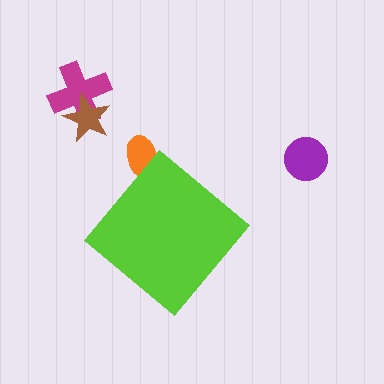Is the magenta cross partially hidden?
No, the magenta cross is fully visible.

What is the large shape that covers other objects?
A lime diamond.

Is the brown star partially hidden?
No, the brown star is fully visible.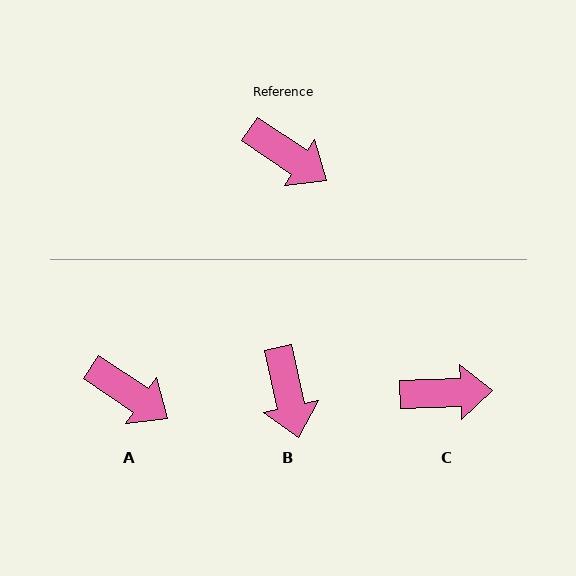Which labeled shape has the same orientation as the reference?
A.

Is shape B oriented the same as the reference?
No, it is off by about 44 degrees.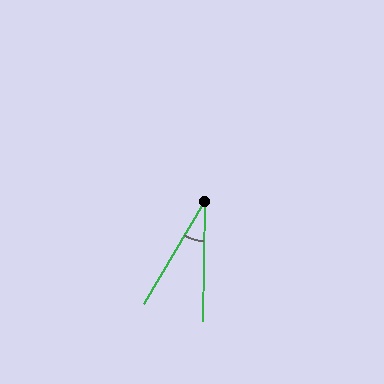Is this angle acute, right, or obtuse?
It is acute.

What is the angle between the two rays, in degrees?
Approximately 30 degrees.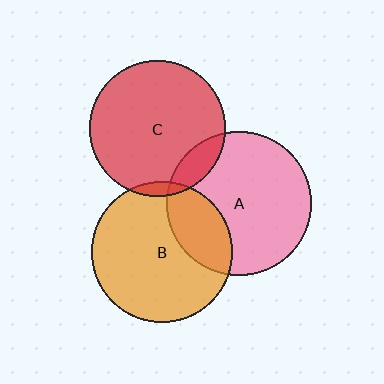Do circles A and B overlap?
Yes.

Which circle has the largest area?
Circle A (pink).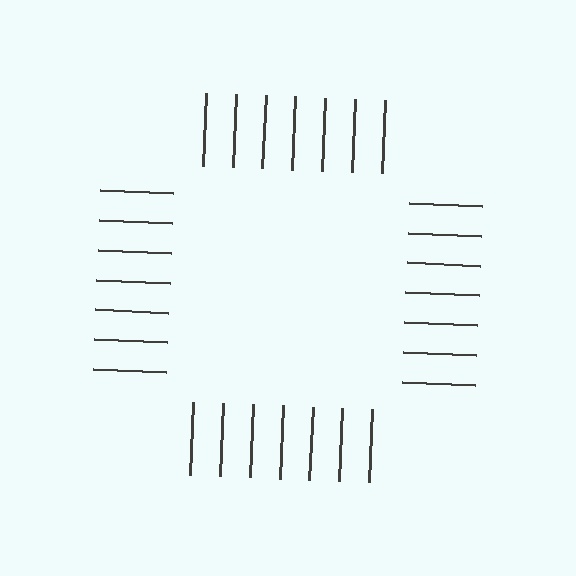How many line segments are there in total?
28 — 7 along each of the 4 edges.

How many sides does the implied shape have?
4 sides — the line-ends trace a square.